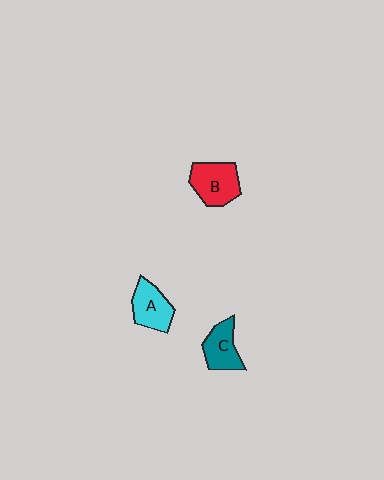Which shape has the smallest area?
Shape C (teal).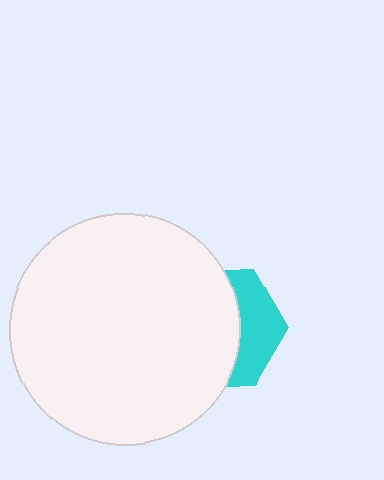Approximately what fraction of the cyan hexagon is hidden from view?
Roughly 65% of the cyan hexagon is hidden behind the white circle.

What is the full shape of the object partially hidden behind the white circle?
The partially hidden object is a cyan hexagon.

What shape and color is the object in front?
The object in front is a white circle.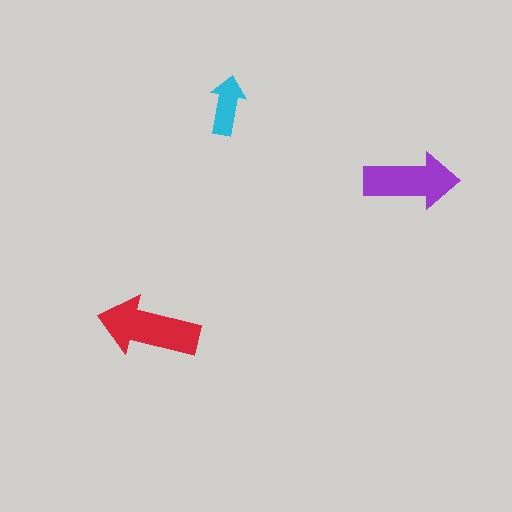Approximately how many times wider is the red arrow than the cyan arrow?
About 1.5 times wider.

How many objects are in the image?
There are 3 objects in the image.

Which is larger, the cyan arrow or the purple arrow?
The purple one.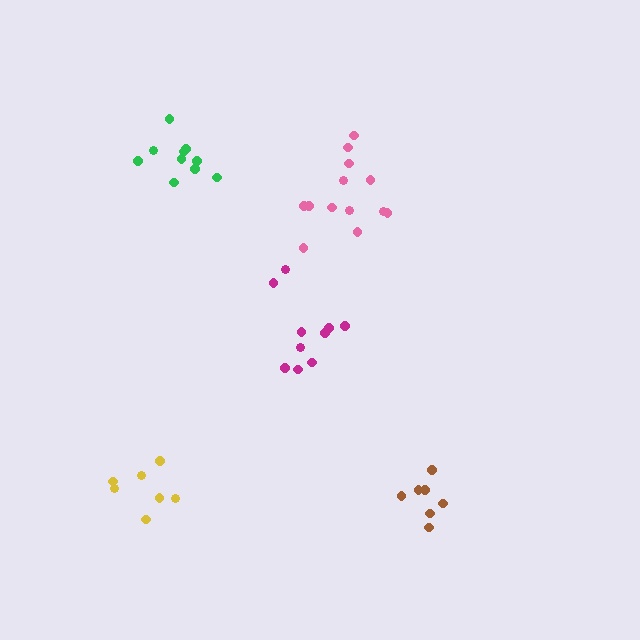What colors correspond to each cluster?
The clusters are colored: brown, pink, magenta, green, yellow.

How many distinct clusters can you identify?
There are 5 distinct clusters.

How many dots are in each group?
Group 1: 7 dots, Group 2: 13 dots, Group 3: 10 dots, Group 4: 10 dots, Group 5: 7 dots (47 total).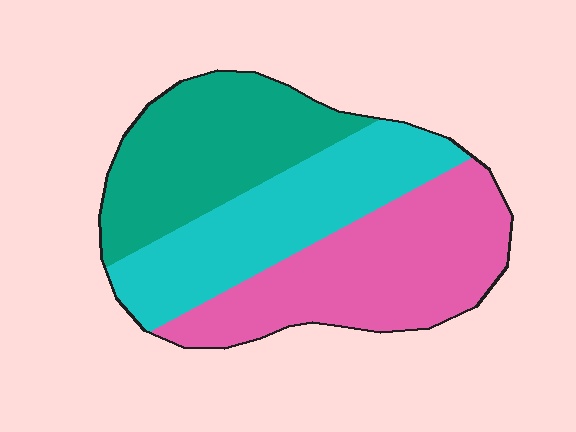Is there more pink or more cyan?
Pink.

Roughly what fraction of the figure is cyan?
Cyan covers about 30% of the figure.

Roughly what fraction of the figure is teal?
Teal covers about 30% of the figure.